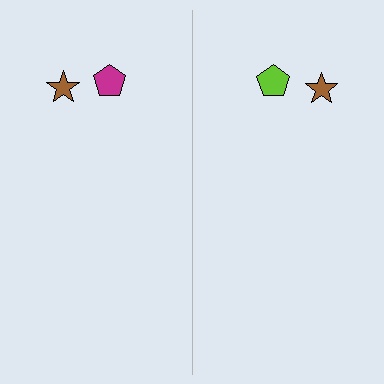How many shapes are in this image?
There are 4 shapes in this image.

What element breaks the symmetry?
The lime pentagon on the right side breaks the symmetry — its mirror counterpart is magenta.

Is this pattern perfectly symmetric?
No, the pattern is not perfectly symmetric. The lime pentagon on the right side breaks the symmetry — its mirror counterpart is magenta.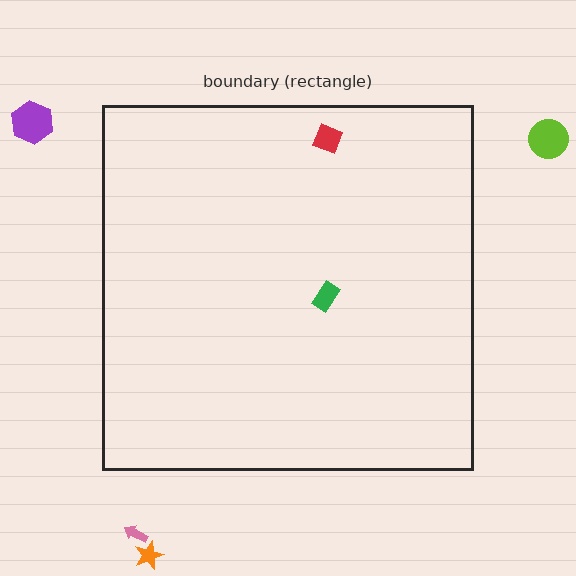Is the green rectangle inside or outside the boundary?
Inside.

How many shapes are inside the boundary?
2 inside, 4 outside.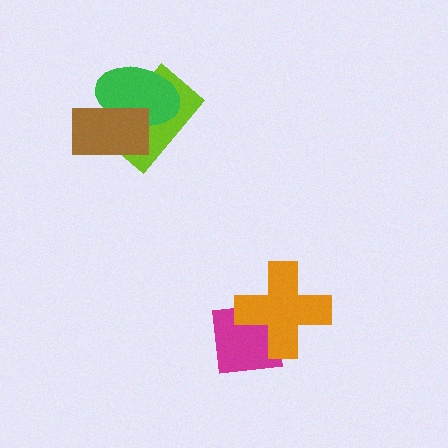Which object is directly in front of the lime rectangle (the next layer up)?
The green ellipse is directly in front of the lime rectangle.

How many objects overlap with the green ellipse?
2 objects overlap with the green ellipse.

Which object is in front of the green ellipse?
The brown rectangle is in front of the green ellipse.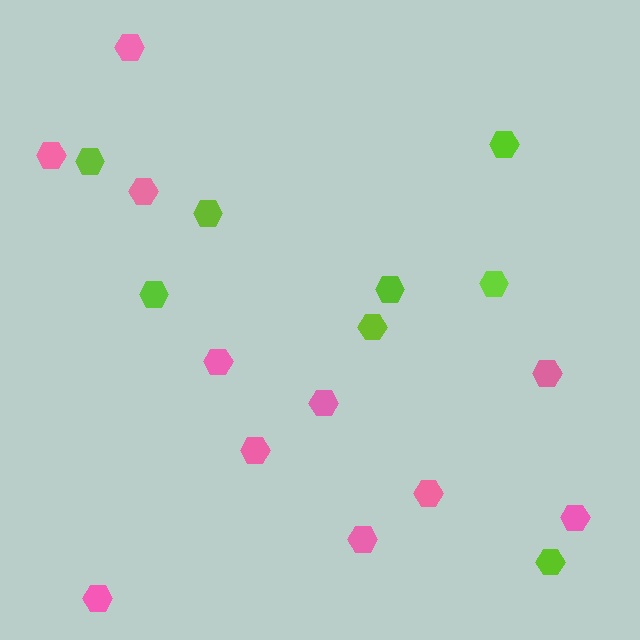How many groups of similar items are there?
There are 2 groups: one group of pink hexagons (11) and one group of lime hexagons (8).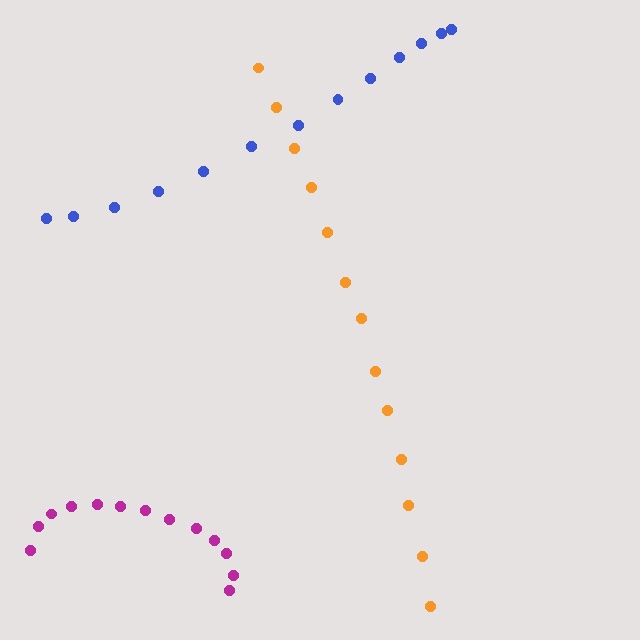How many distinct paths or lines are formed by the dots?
There are 3 distinct paths.